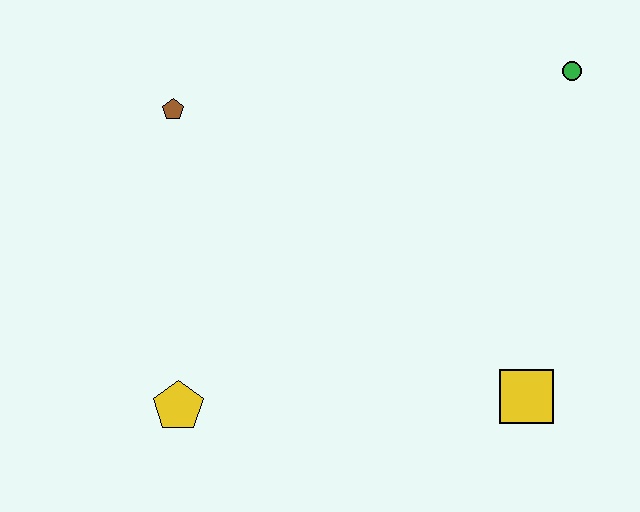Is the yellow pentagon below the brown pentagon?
Yes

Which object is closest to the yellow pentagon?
The brown pentagon is closest to the yellow pentagon.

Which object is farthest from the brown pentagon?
The yellow square is farthest from the brown pentagon.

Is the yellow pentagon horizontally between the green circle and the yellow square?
No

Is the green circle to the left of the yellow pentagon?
No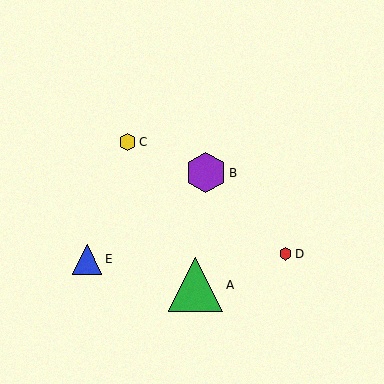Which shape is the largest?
The green triangle (labeled A) is the largest.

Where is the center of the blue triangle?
The center of the blue triangle is at (87, 259).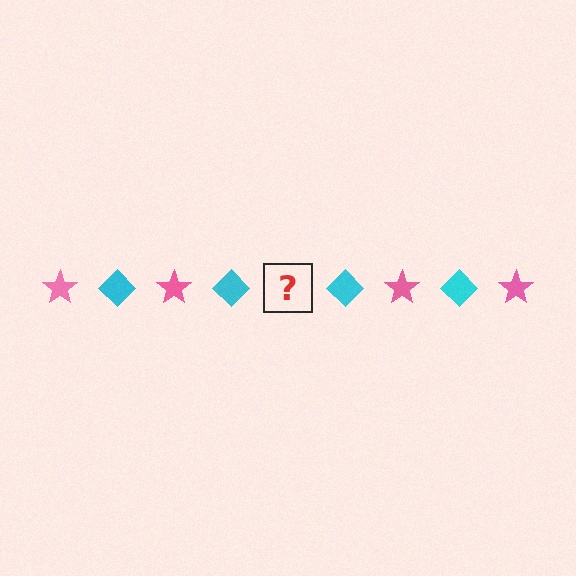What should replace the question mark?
The question mark should be replaced with a pink star.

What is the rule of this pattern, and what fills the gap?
The rule is that the pattern alternates between pink star and cyan diamond. The gap should be filled with a pink star.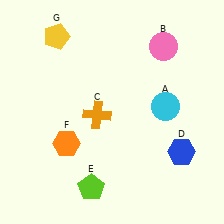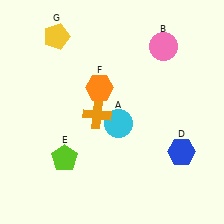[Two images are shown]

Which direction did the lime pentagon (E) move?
The lime pentagon (E) moved up.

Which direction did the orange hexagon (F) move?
The orange hexagon (F) moved up.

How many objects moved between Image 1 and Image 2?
3 objects moved between the two images.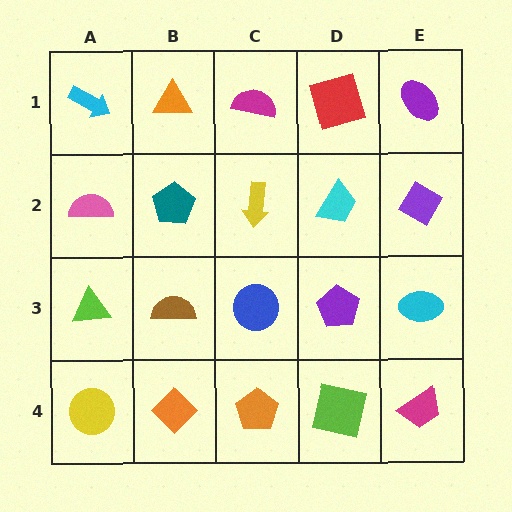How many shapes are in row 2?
5 shapes.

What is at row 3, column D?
A purple pentagon.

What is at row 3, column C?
A blue circle.